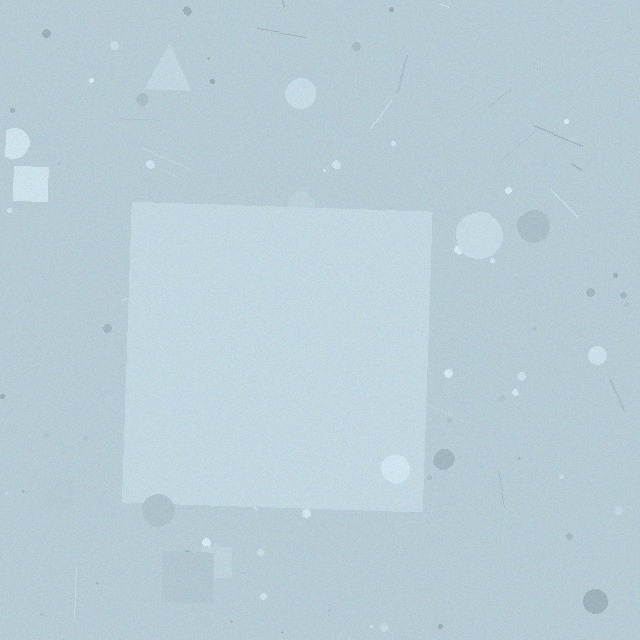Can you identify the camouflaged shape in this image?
The camouflaged shape is a square.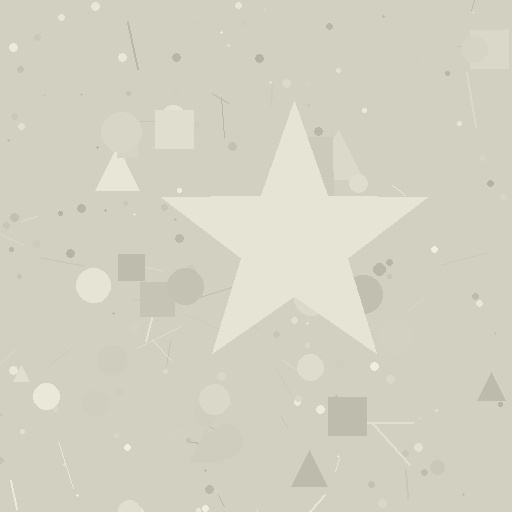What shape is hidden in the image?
A star is hidden in the image.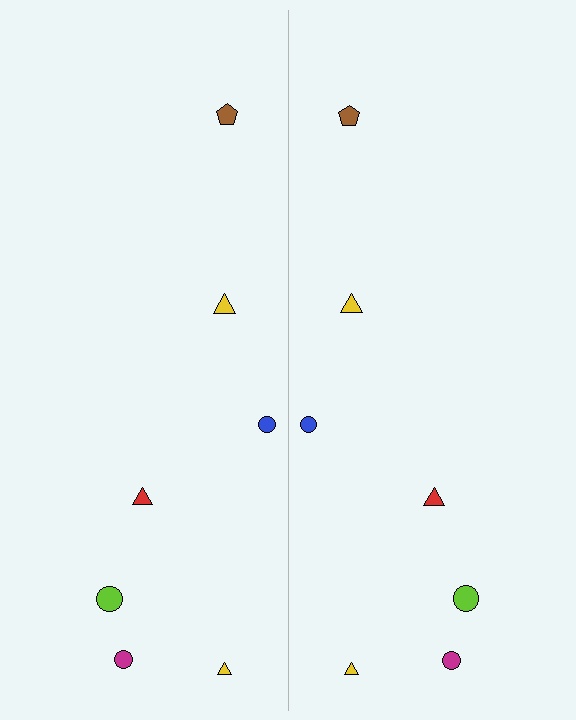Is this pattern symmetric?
Yes, this pattern has bilateral (reflection) symmetry.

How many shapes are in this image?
There are 14 shapes in this image.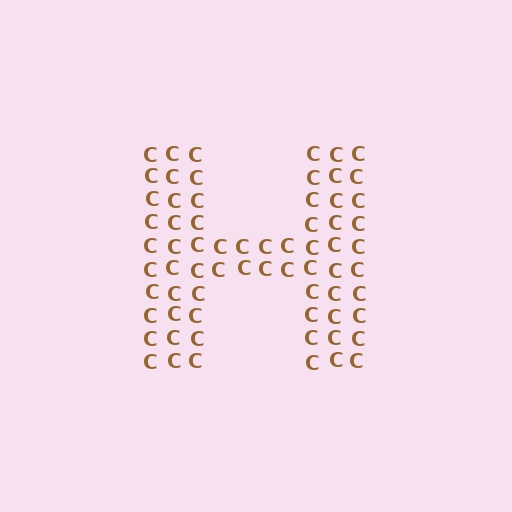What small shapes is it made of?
It is made of small letter C's.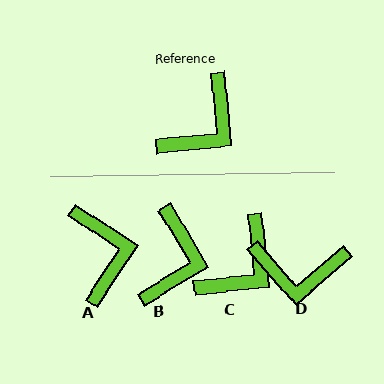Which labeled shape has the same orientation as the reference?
C.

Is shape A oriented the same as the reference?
No, it is off by about 51 degrees.